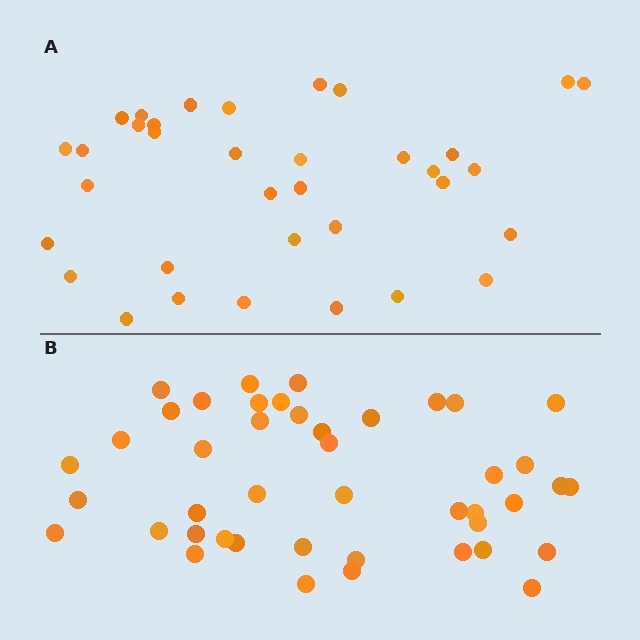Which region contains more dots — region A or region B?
Region B (the bottom region) has more dots.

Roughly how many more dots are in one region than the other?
Region B has roughly 8 or so more dots than region A.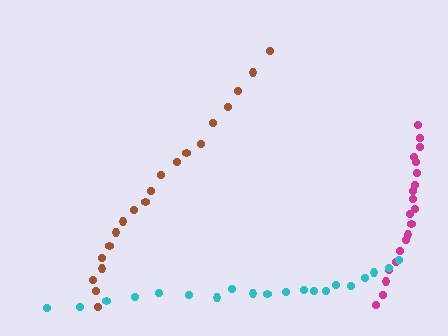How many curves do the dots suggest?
There are 3 distinct paths.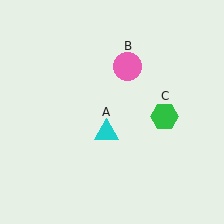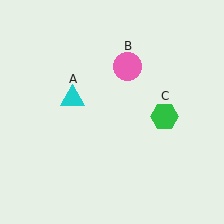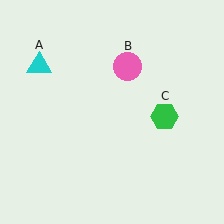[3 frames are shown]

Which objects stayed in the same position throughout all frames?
Pink circle (object B) and green hexagon (object C) remained stationary.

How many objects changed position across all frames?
1 object changed position: cyan triangle (object A).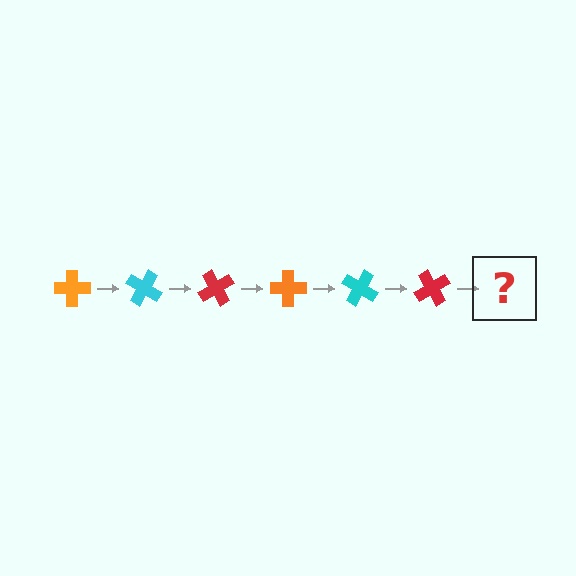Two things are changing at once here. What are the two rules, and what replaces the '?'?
The two rules are that it rotates 30 degrees each step and the color cycles through orange, cyan, and red. The '?' should be an orange cross, rotated 180 degrees from the start.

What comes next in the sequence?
The next element should be an orange cross, rotated 180 degrees from the start.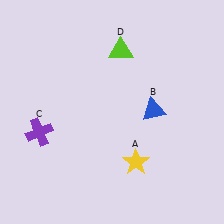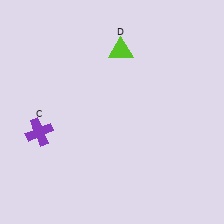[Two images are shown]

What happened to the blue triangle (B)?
The blue triangle (B) was removed in Image 2. It was in the top-right area of Image 1.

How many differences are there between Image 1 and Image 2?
There are 2 differences between the two images.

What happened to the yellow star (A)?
The yellow star (A) was removed in Image 2. It was in the bottom-right area of Image 1.